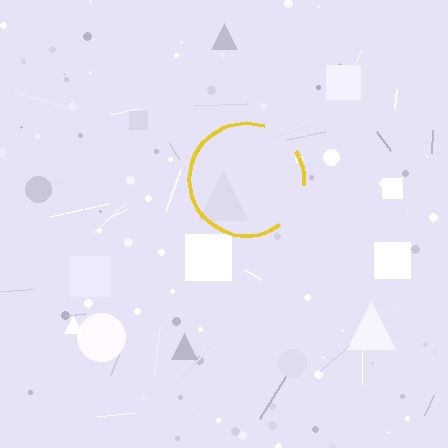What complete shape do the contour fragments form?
The contour fragments form a circle.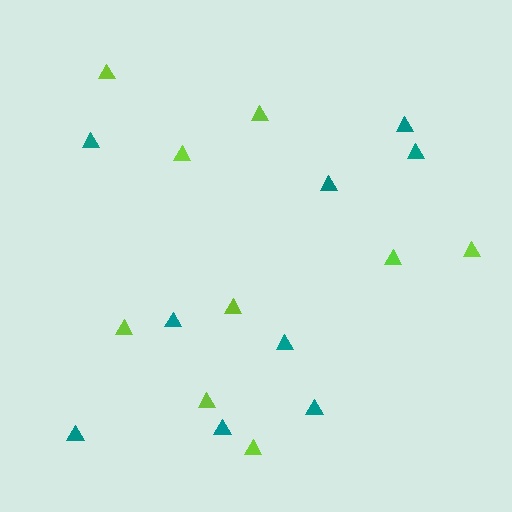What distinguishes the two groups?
There are 2 groups: one group of lime triangles (9) and one group of teal triangles (9).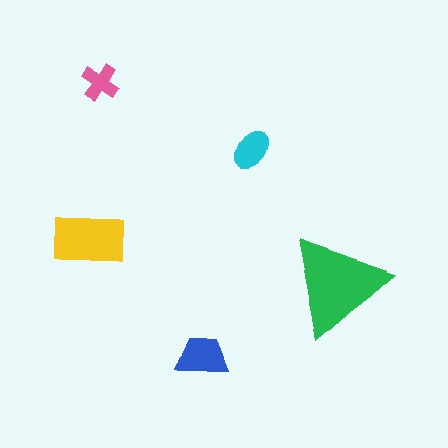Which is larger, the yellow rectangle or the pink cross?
The yellow rectangle.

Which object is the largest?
The green triangle.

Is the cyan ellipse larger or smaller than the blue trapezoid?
Smaller.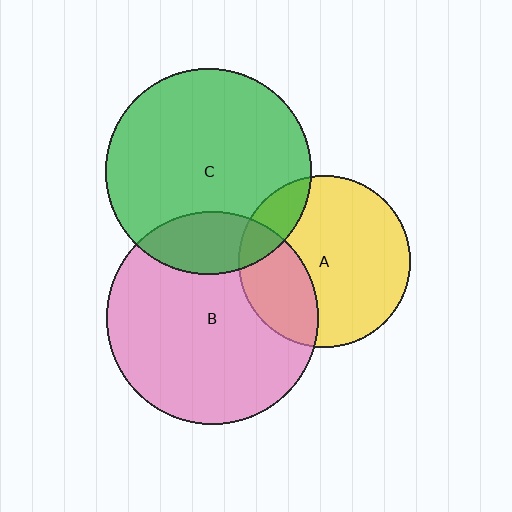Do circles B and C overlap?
Yes.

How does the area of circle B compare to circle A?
Approximately 1.5 times.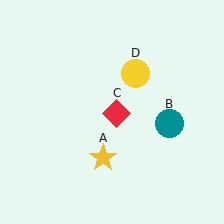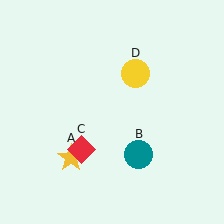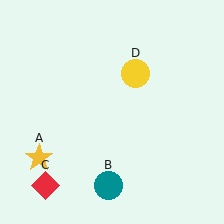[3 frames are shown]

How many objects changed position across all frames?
3 objects changed position: yellow star (object A), teal circle (object B), red diamond (object C).